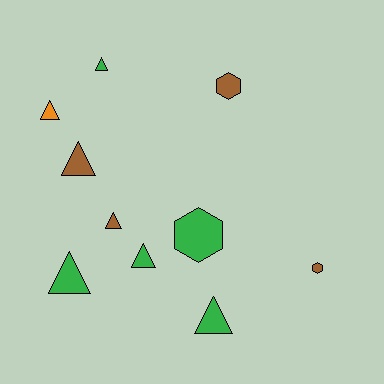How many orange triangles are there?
There is 1 orange triangle.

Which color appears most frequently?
Green, with 5 objects.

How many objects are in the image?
There are 10 objects.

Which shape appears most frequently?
Triangle, with 7 objects.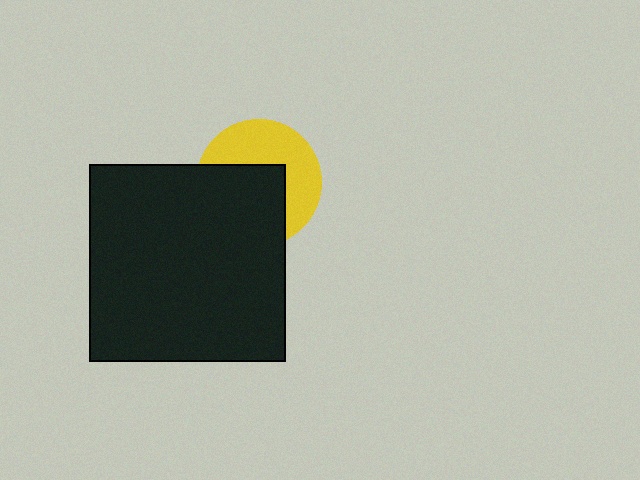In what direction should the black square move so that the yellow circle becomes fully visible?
The black square should move toward the lower-left. That is the shortest direction to clear the overlap and leave the yellow circle fully visible.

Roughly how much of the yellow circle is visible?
About half of it is visible (roughly 49%).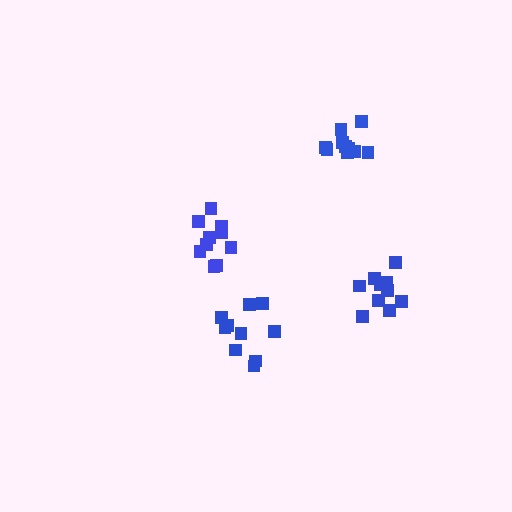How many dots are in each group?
Group 1: 10 dots, Group 2: 10 dots, Group 3: 11 dots, Group 4: 10 dots (41 total).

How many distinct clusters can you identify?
There are 4 distinct clusters.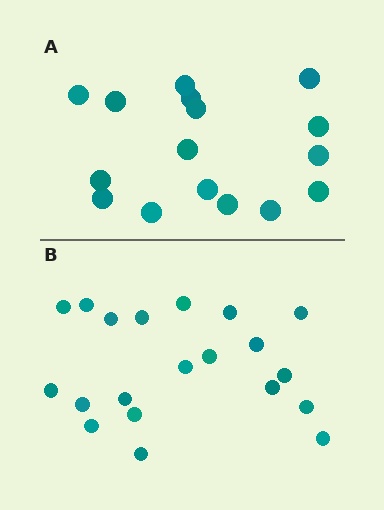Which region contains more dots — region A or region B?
Region B (the bottom region) has more dots.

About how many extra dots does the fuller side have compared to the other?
Region B has about 4 more dots than region A.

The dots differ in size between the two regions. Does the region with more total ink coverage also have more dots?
No. Region A has more total ink coverage because its dots are larger, but region B actually contains more individual dots. Total area can be misleading — the number of items is what matters here.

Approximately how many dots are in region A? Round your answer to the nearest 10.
About 20 dots. (The exact count is 16, which rounds to 20.)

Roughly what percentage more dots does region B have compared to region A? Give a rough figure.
About 25% more.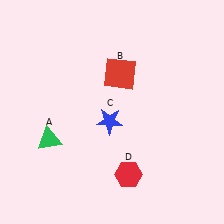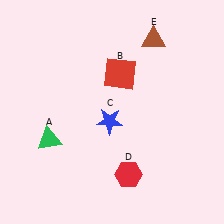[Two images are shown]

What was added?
A brown triangle (E) was added in Image 2.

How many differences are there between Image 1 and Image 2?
There is 1 difference between the two images.